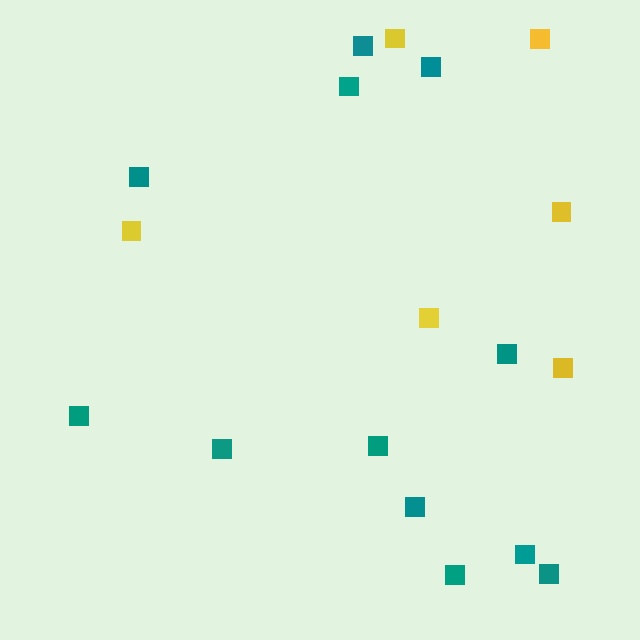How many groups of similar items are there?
There are 2 groups: one group of yellow squares (6) and one group of teal squares (12).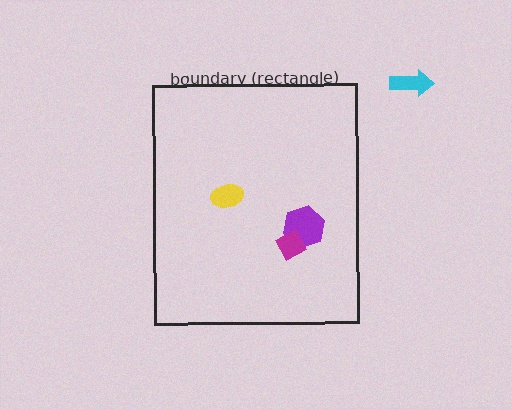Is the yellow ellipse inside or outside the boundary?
Inside.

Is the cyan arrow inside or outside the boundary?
Outside.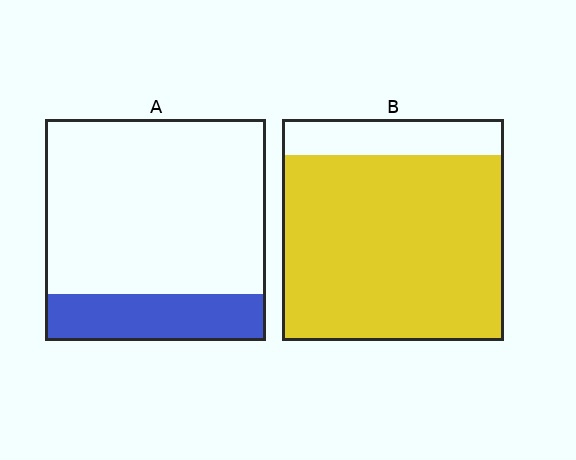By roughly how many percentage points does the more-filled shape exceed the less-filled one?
By roughly 65 percentage points (B over A).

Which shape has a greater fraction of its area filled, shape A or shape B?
Shape B.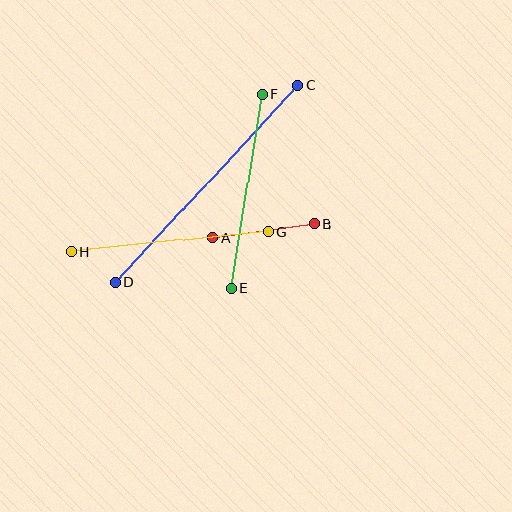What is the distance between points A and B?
The distance is approximately 102 pixels.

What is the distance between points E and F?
The distance is approximately 196 pixels.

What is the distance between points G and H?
The distance is approximately 198 pixels.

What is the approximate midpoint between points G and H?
The midpoint is at approximately (170, 242) pixels.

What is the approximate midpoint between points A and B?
The midpoint is at approximately (264, 231) pixels.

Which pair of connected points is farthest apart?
Points C and D are farthest apart.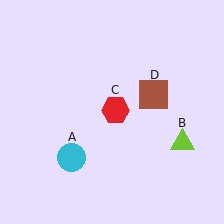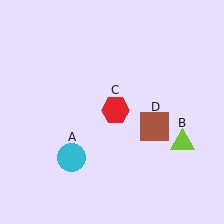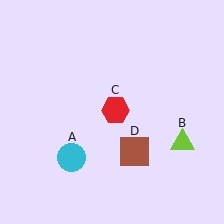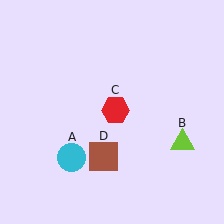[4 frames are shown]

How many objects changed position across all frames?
1 object changed position: brown square (object D).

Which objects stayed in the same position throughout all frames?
Cyan circle (object A) and lime triangle (object B) and red hexagon (object C) remained stationary.